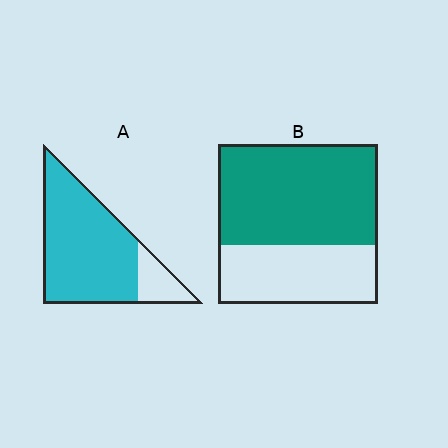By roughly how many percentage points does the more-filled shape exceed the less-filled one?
By roughly 20 percentage points (A over B).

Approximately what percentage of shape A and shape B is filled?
A is approximately 85% and B is approximately 65%.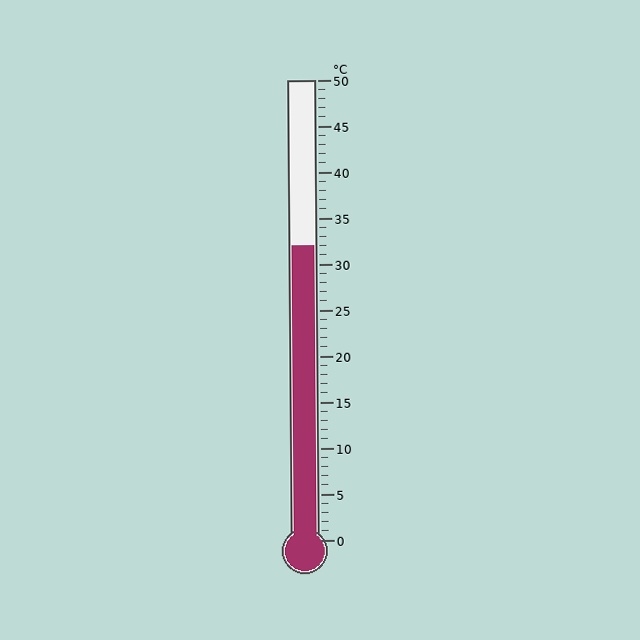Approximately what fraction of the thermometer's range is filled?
The thermometer is filled to approximately 65% of its range.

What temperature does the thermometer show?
The thermometer shows approximately 32°C.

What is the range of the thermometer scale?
The thermometer scale ranges from 0°C to 50°C.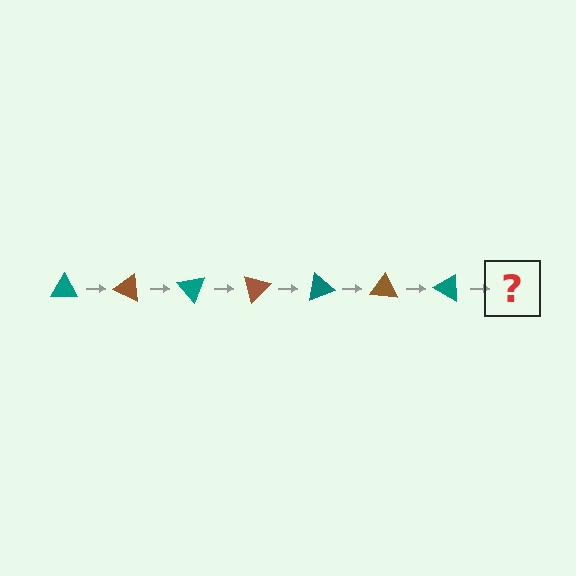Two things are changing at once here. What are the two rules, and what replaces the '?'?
The two rules are that it rotates 25 degrees each step and the color cycles through teal and brown. The '?' should be a brown triangle, rotated 175 degrees from the start.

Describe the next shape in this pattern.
It should be a brown triangle, rotated 175 degrees from the start.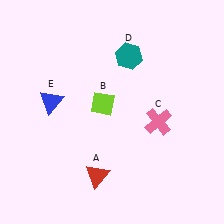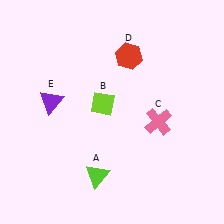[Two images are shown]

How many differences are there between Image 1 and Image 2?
There are 3 differences between the two images.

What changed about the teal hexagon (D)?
In Image 1, D is teal. In Image 2, it changed to red.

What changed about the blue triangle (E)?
In Image 1, E is blue. In Image 2, it changed to purple.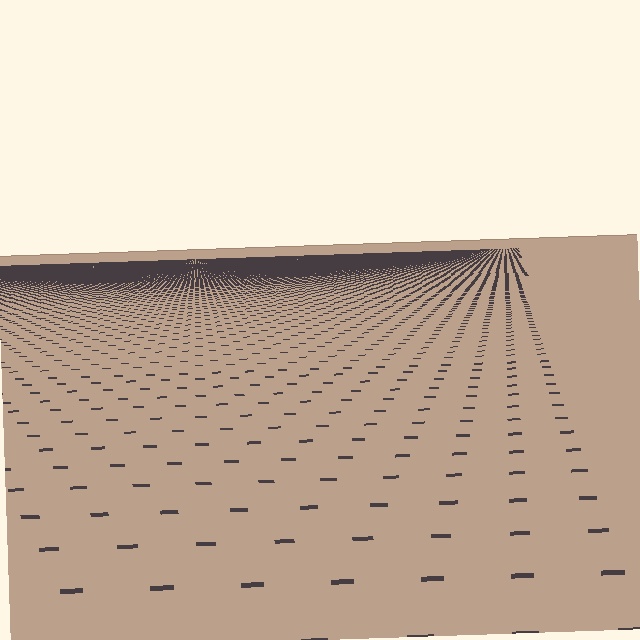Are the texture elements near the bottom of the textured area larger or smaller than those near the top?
Larger. Near the bottom, elements are closer to the viewer and appear at a bigger on-screen size.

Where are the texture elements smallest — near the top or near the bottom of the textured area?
Near the top.